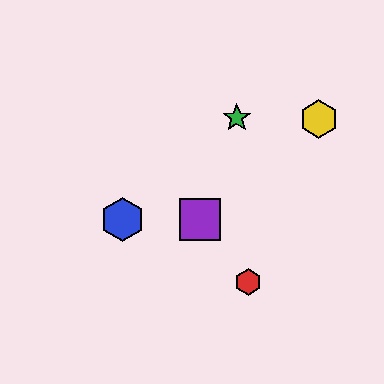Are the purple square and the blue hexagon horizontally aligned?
Yes, both are at y≈220.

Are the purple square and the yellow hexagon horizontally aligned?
No, the purple square is at y≈220 and the yellow hexagon is at y≈119.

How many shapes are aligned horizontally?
2 shapes (the blue hexagon, the purple square) are aligned horizontally.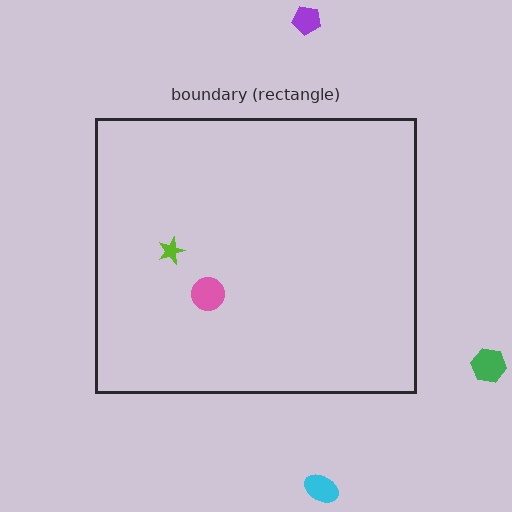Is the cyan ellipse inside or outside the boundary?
Outside.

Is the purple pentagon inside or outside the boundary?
Outside.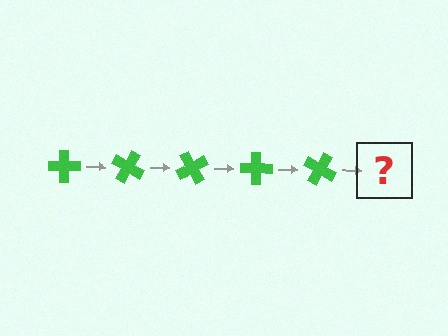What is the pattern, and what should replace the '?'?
The pattern is that the cross rotates 30 degrees each step. The '?' should be a green cross rotated 150 degrees.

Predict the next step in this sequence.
The next step is a green cross rotated 150 degrees.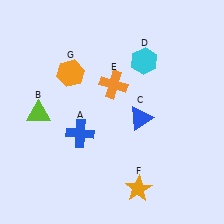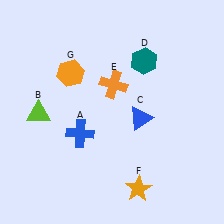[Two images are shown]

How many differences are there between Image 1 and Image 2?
There is 1 difference between the two images.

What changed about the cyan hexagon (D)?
In Image 1, D is cyan. In Image 2, it changed to teal.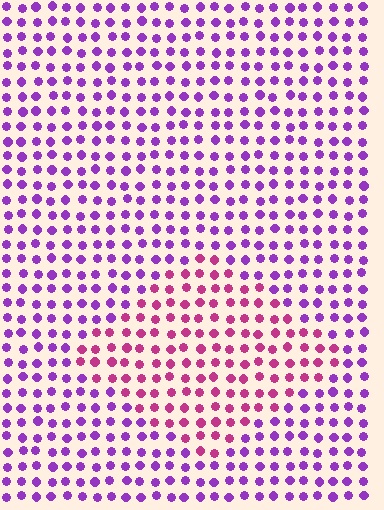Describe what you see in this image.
The image is filled with small purple elements in a uniform arrangement. A diamond-shaped region is visible where the elements are tinted to a slightly different hue, forming a subtle color boundary.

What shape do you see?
I see a diamond.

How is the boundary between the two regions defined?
The boundary is defined purely by a slight shift in hue (about 43 degrees). Spacing, size, and orientation are identical on both sides.